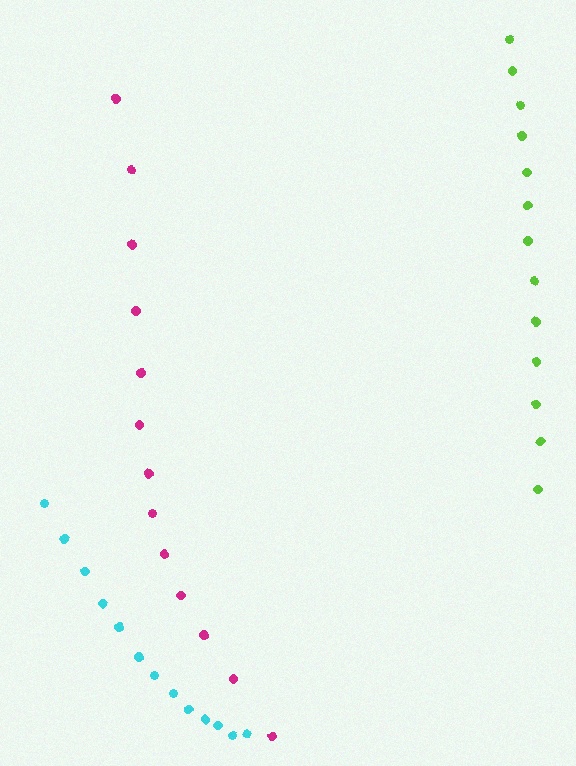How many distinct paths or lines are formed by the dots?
There are 3 distinct paths.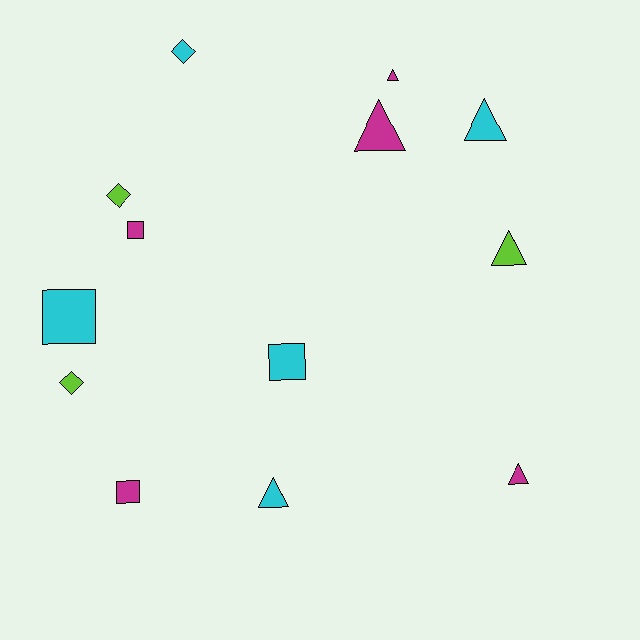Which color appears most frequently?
Magenta, with 5 objects.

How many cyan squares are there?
There are 2 cyan squares.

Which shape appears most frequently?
Triangle, with 6 objects.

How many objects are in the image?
There are 13 objects.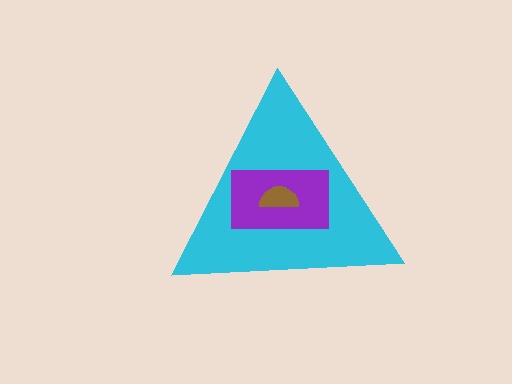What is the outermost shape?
The cyan triangle.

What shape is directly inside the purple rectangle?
The brown semicircle.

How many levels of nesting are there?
3.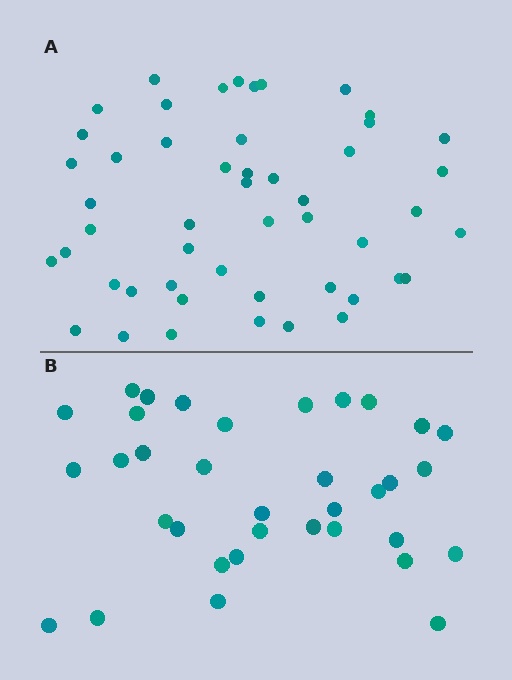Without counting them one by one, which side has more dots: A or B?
Region A (the top region) has more dots.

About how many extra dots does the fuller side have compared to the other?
Region A has approximately 15 more dots than region B.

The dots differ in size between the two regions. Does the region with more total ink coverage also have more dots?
No. Region B has more total ink coverage because its dots are larger, but region A actually contains more individual dots. Total area can be misleading — the number of items is what matters here.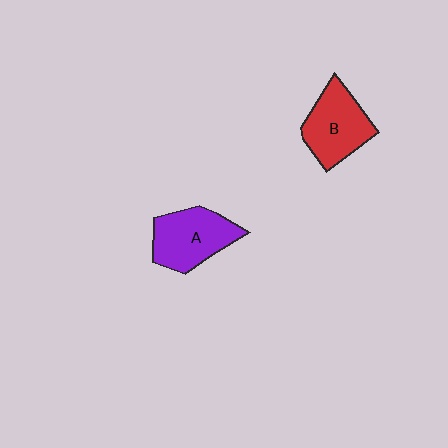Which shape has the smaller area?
Shape B (red).